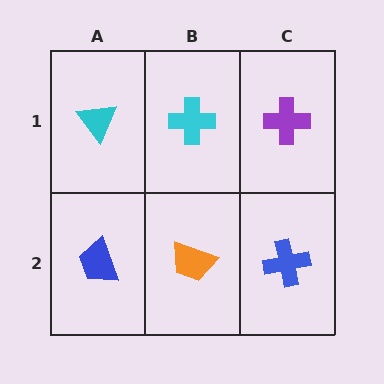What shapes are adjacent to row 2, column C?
A purple cross (row 1, column C), an orange trapezoid (row 2, column B).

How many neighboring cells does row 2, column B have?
3.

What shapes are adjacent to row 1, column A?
A blue trapezoid (row 2, column A), a cyan cross (row 1, column B).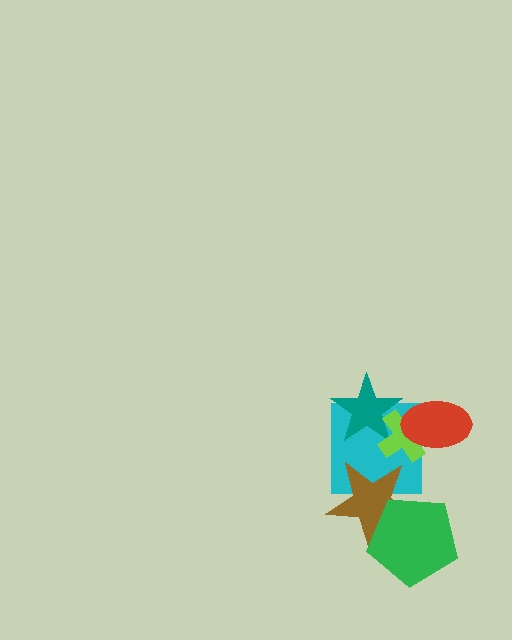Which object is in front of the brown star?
The green pentagon is in front of the brown star.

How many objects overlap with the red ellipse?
2 objects overlap with the red ellipse.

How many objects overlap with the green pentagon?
1 object overlaps with the green pentagon.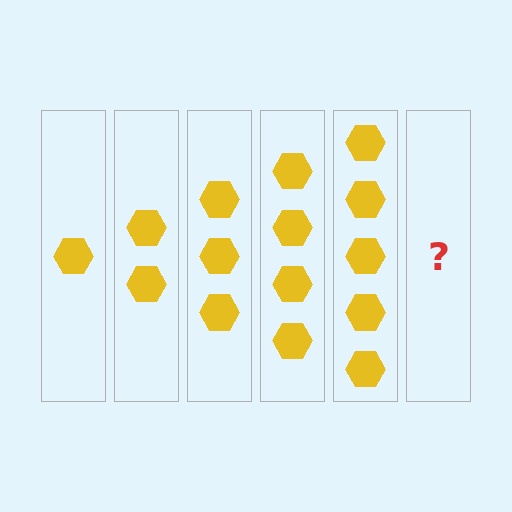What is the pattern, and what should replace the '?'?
The pattern is that each step adds one more hexagon. The '?' should be 6 hexagons.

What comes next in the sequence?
The next element should be 6 hexagons.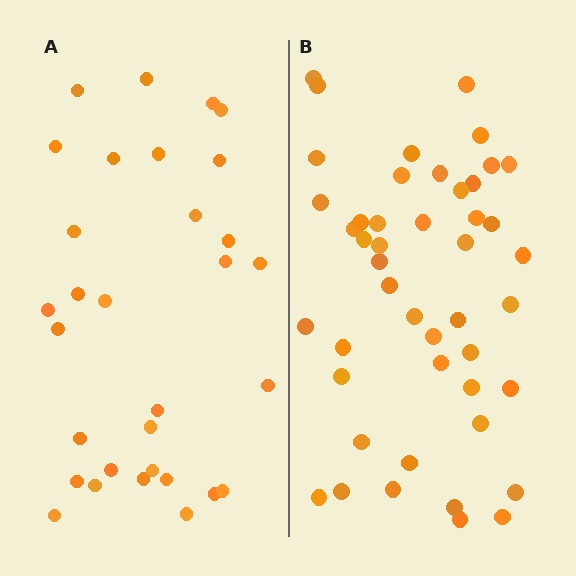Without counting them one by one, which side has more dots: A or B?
Region B (the right region) has more dots.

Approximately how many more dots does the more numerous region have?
Region B has approximately 15 more dots than region A.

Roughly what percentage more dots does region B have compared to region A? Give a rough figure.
About 50% more.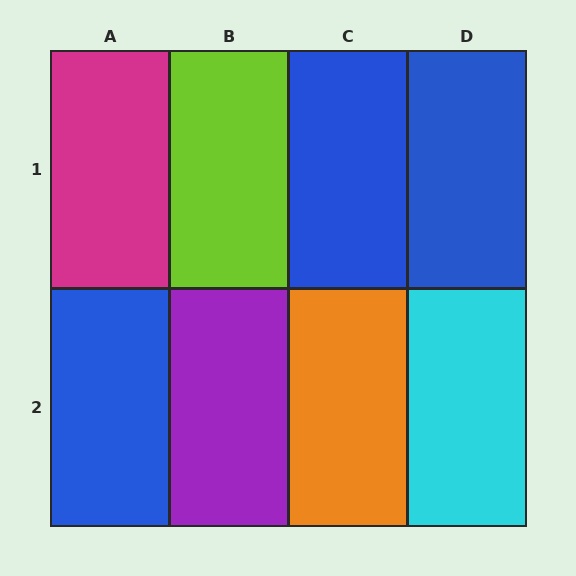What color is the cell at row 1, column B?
Lime.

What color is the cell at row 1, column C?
Blue.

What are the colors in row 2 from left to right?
Blue, purple, orange, cyan.